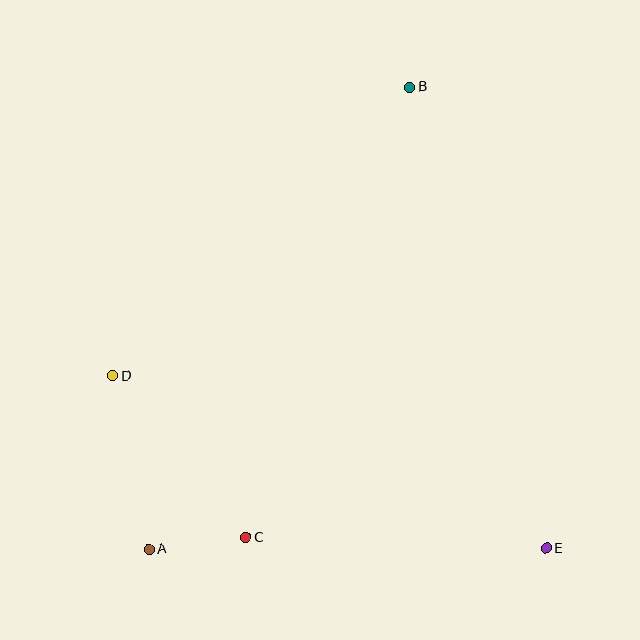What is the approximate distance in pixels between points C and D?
The distance between C and D is approximately 210 pixels.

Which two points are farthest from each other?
Points A and B are farthest from each other.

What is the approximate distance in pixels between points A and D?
The distance between A and D is approximately 177 pixels.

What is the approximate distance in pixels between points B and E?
The distance between B and E is approximately 481 pixels.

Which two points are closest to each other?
Points A and C are closest to each other.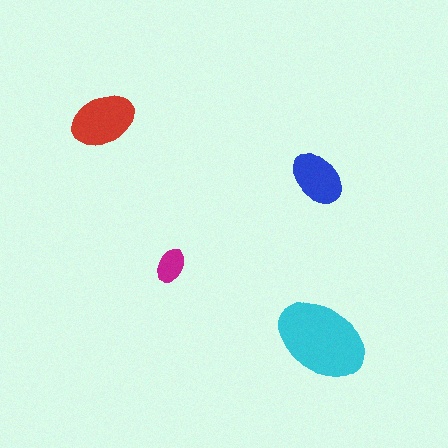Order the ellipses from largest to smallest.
the cyan one, the red one, the blue one, the magenta one.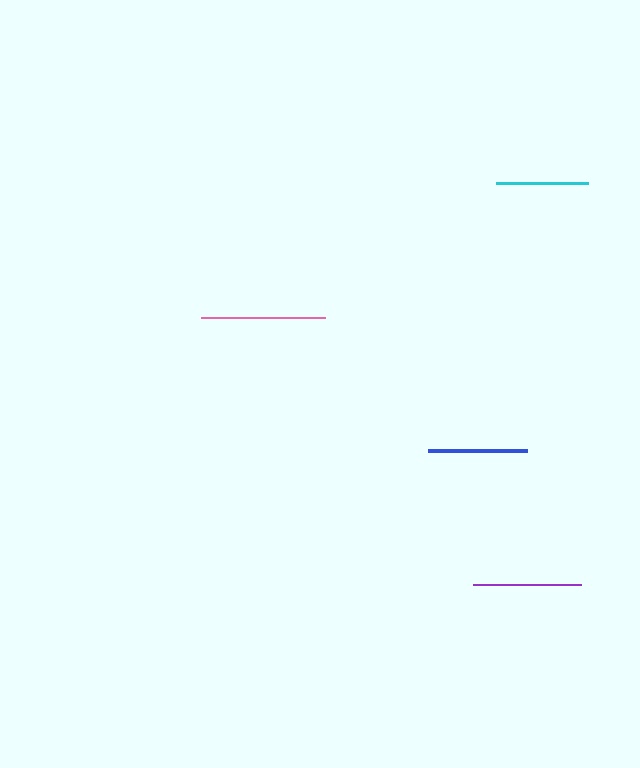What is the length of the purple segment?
The purple segment is approximately 108 pixels long.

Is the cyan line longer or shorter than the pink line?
The pink line is longer than the cyan line.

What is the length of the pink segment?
The pink segment is approximately 124 pixels long.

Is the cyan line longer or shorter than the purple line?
The purple line is longer than the cyan line.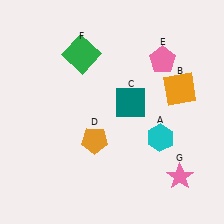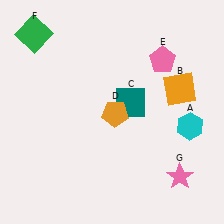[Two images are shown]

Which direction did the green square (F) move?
The green square (F) moved left.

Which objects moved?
The objects that moved are: the cyan hexagon (A), the orange pentagon (D), the green square (F).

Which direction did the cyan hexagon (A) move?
The cyan hexagon (A) moved right.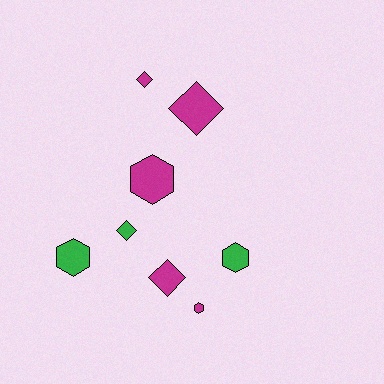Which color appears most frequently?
Magenta, with 5 objects.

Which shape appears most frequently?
Hexagon, with 4 objects.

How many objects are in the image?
There are 8 objects.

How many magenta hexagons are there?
There are 2 magenta hexagons.